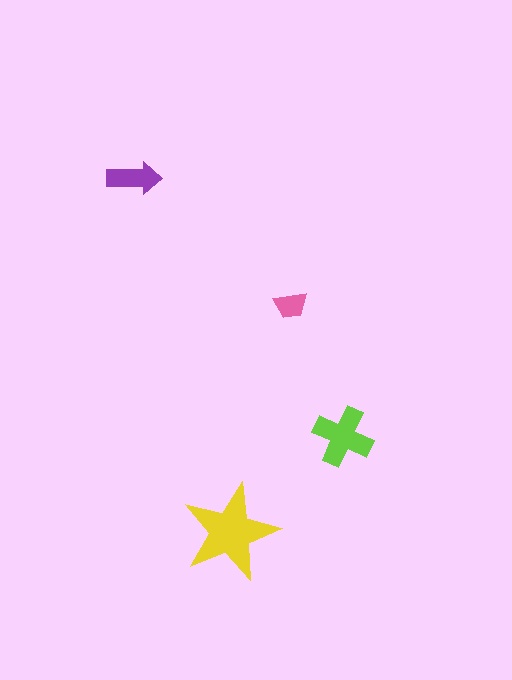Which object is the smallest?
The pink trapezoid.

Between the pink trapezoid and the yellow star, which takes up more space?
The yellow star.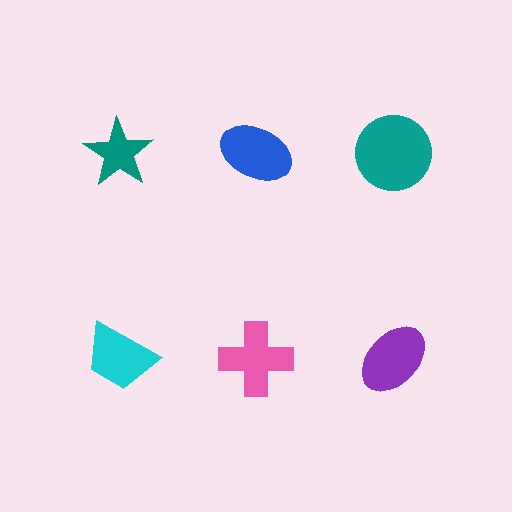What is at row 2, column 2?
A pink cross.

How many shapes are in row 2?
3 shapes.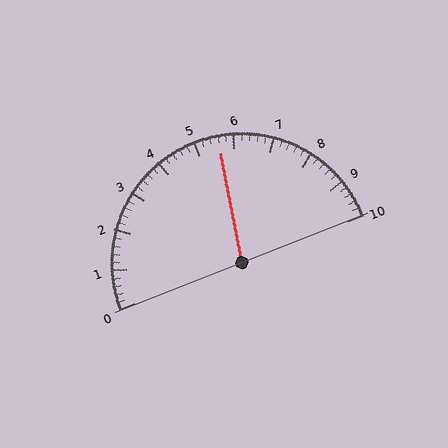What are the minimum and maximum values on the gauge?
The gauge ranges from 0 to 10.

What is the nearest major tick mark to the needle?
The nearest major tick mark is 6.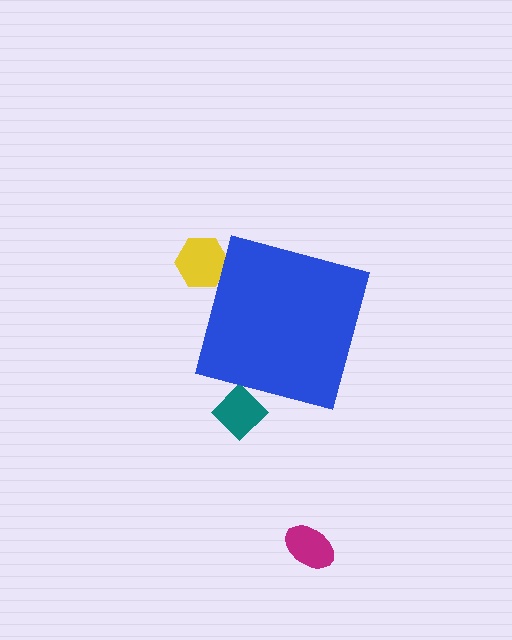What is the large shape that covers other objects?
A blue diamond.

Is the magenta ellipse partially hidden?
No, the magenta ellipse is fully visible.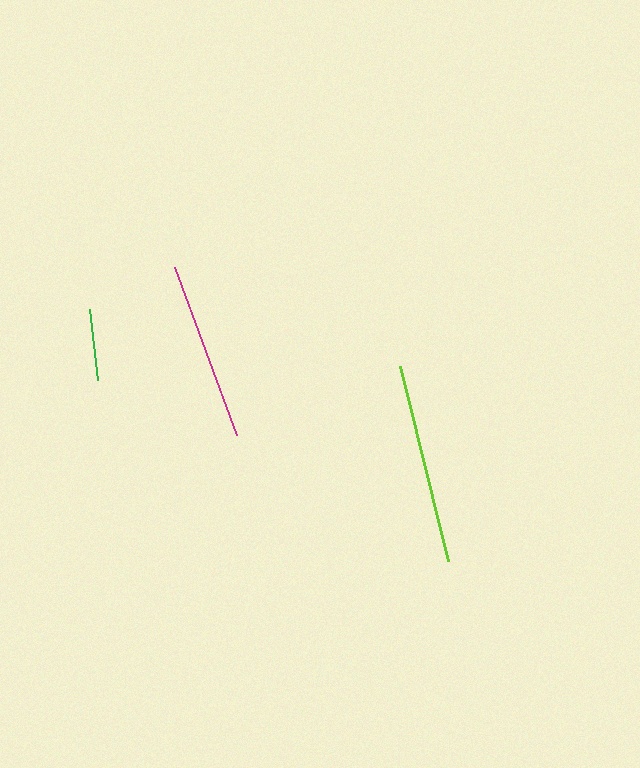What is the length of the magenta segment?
The magenta segment is approximately 179 pixels long.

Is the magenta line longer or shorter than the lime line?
The lime line is longer than the magenta line.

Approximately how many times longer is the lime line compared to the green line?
The lime line is approximately 2.8 times the length of the green line.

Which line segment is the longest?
The lime line is the longest at approximately 202 pixels.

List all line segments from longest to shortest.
From longest to shortest: lime, magenta, green.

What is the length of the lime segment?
The lime segment is approximately 202 pixels long.